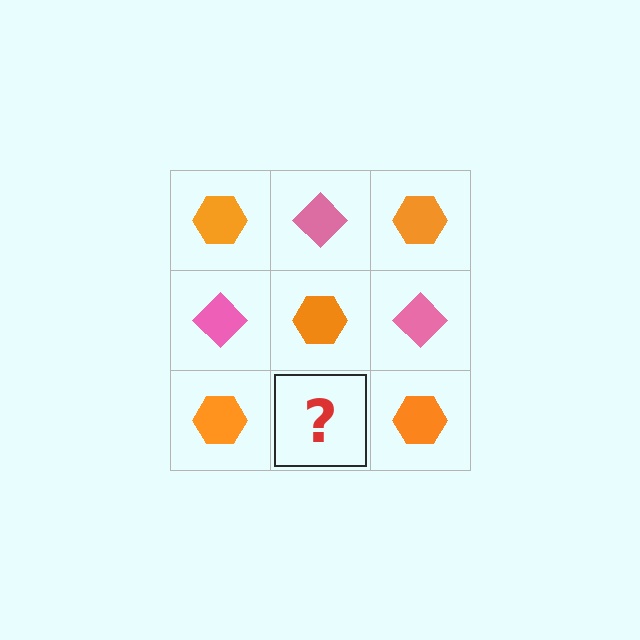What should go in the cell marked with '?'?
The missing cell should contain a pink diamond.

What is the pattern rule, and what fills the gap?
The rule is that it alternates orange hexagon and pink diamond in a checkerboard pattern. The gap should be filled with a pink diamond.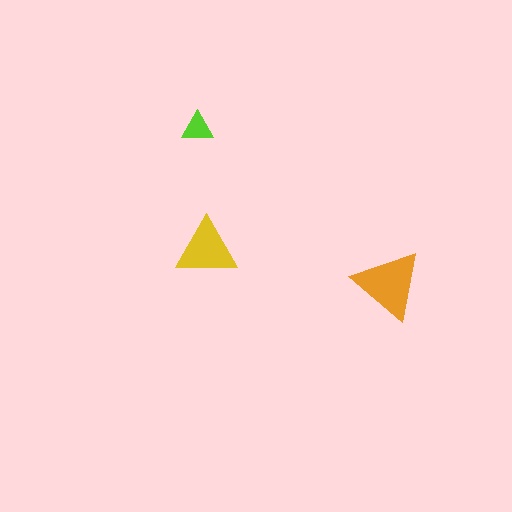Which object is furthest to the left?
The lime triangle is leftmost.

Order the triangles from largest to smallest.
the orange one, the yellow one, the lime one.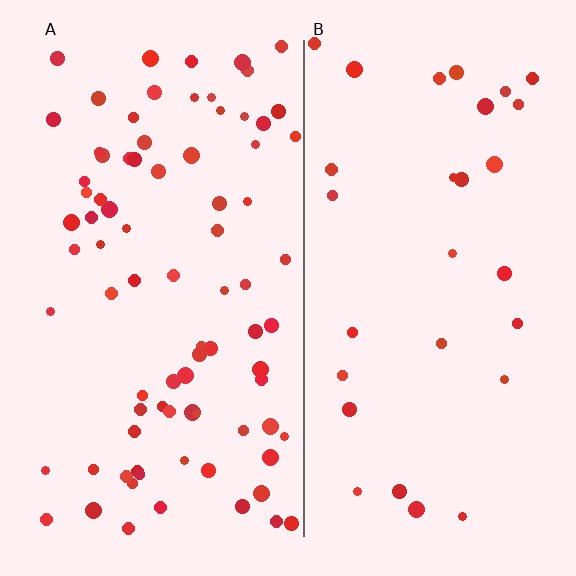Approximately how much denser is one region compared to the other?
Approximately 2.8× — region A over region B.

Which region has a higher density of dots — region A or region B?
A (the left).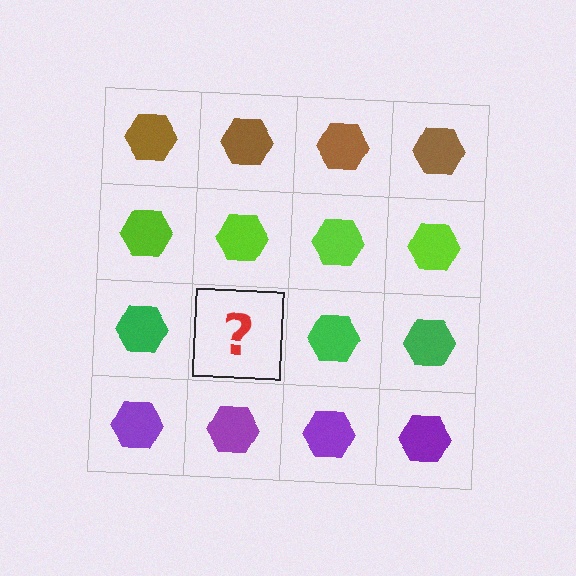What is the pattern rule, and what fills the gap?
The rule is that each row has a consistent color. The gap should be filled with a green hexagon.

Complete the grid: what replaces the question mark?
The question mark should be replaced with a green hexagon.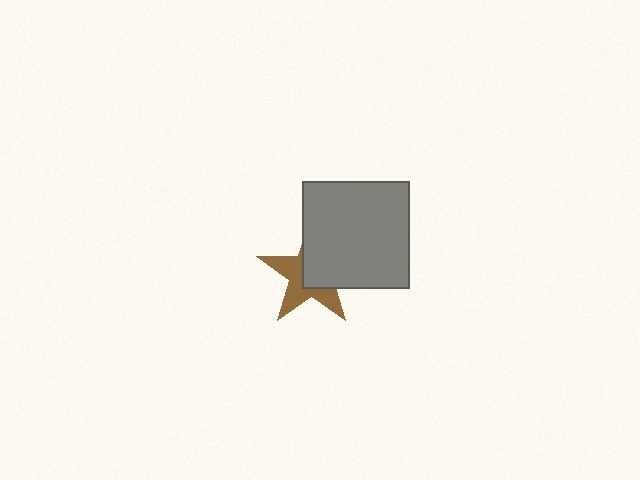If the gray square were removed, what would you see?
You would see the complete brown star.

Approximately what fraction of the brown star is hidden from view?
Roughly 52% of the brown star is hidden behind the gray square.